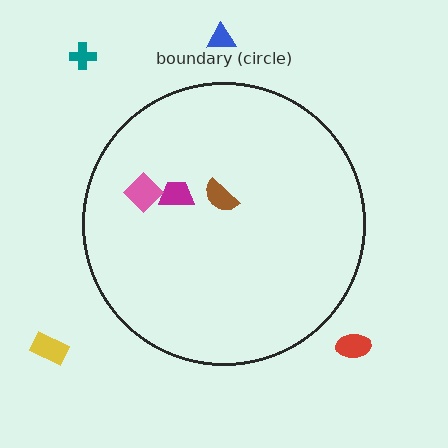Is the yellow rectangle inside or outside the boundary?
Outside.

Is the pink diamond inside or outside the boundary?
Inside.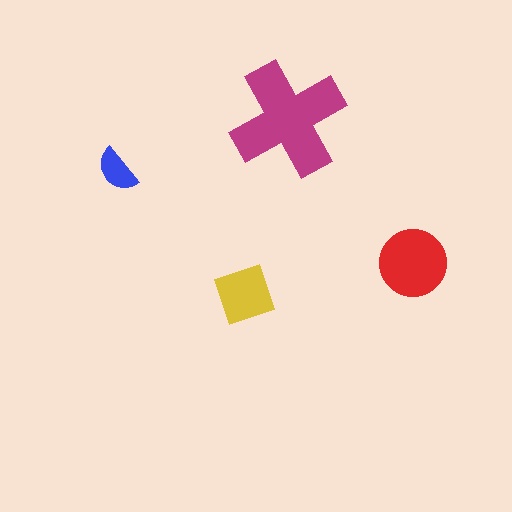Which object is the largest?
The magenta cross.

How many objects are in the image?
There are 4 objects in the image.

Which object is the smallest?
The blue semicircle.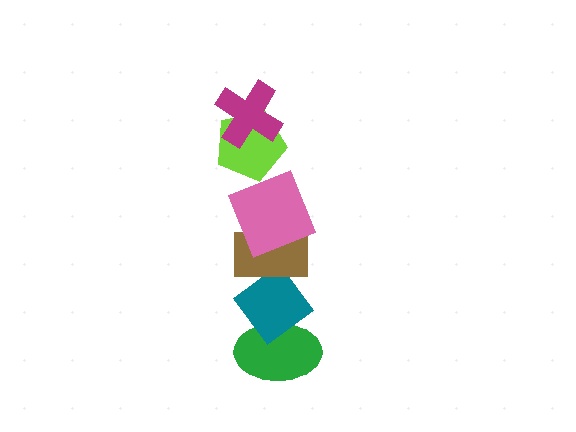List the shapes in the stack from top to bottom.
From top to bottom: the magenta cross, the lime pentagon, the pink square, the brown rectangle, the teal diamond, the green ellipse.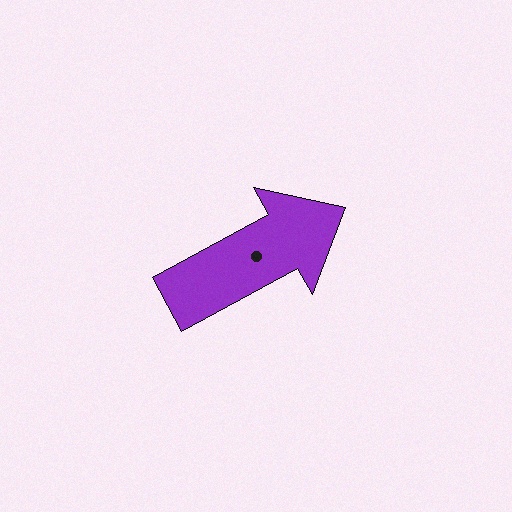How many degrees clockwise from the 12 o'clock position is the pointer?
Approximately 61 degrees.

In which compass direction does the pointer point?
Northeast.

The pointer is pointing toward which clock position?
Roughly 2 o'clock.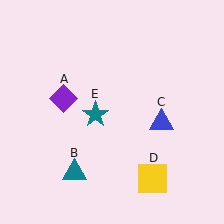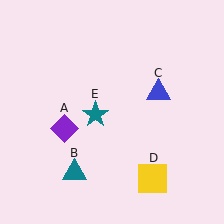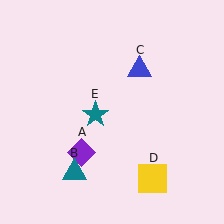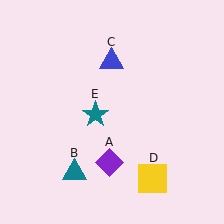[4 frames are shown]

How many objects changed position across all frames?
2 objects changed position: purple diamond (object A), blue triangle (object C).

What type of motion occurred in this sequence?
The purple diamond (object A), blue triangle (object C) rotated counterclockwise around the center of the scene.